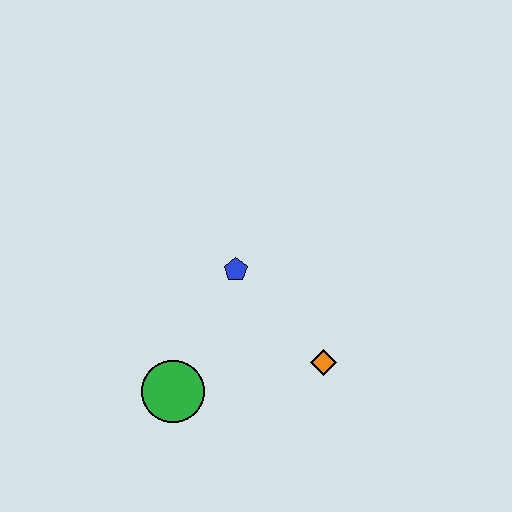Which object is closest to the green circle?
The blue pentagon is closest to the green circle.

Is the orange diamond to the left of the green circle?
No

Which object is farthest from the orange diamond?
The green circle is farthest from the orange diamond.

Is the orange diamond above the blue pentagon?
No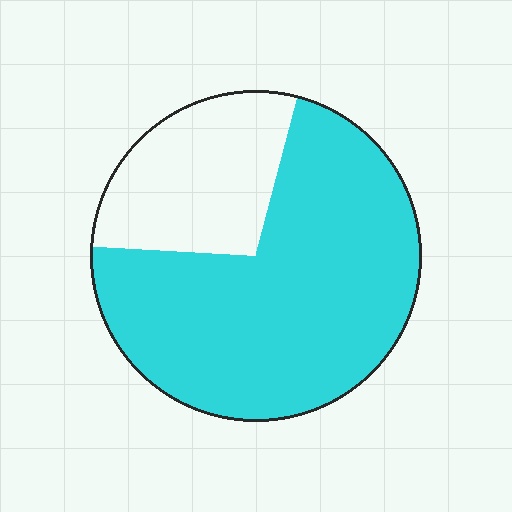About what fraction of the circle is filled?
About three quarters (3/4).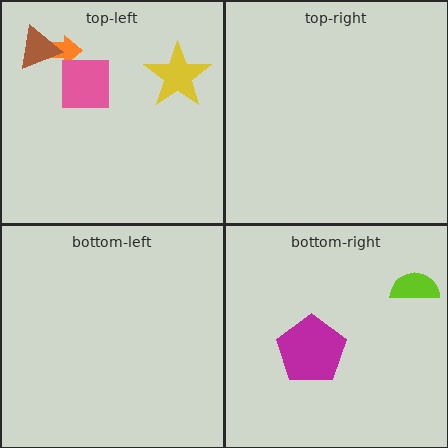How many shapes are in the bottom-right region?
2.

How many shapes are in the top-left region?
4.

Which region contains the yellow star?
The top-left region.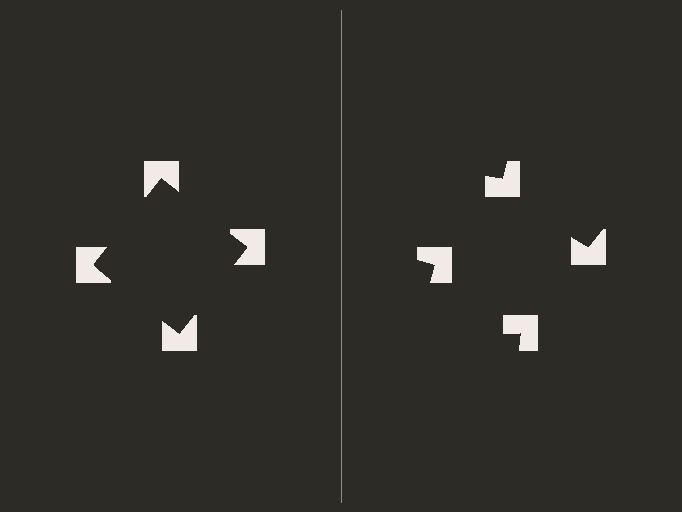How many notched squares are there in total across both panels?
8 — 4 on each side.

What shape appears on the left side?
An illusory square.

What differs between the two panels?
The notched squares are positioned identically on both sides; only the wedge orientations differ. On the left they align to a square; on the right they are misaligned.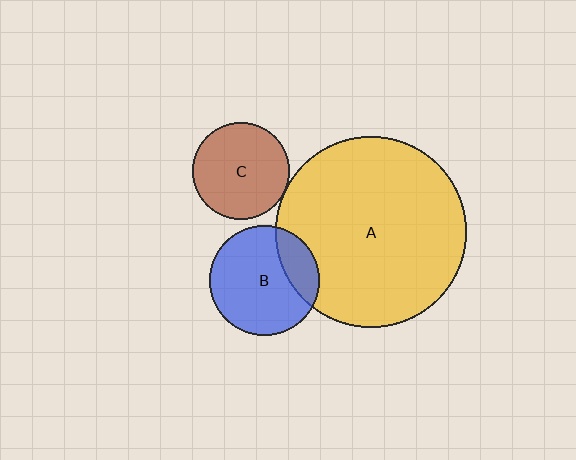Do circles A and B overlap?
Yes.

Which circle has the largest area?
Circle A (yellow).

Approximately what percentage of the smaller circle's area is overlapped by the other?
Approximately 20%.